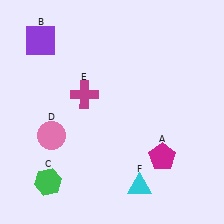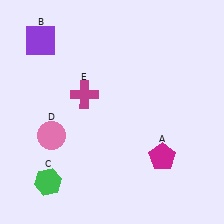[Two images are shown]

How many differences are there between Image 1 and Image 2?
There is 1 difference between the two images.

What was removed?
The cyan triangle (F) was removed in Image 2.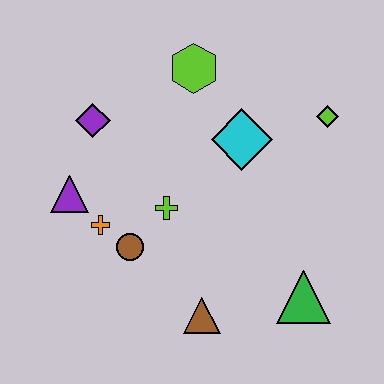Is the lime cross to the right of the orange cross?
Yes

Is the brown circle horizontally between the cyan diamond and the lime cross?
No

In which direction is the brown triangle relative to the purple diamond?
The brown triangle is below the purple diamond.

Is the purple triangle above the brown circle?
Yes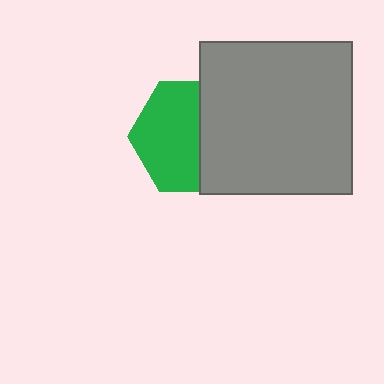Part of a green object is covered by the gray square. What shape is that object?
It is a hexagon.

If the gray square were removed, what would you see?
You would see the complete green hexagon.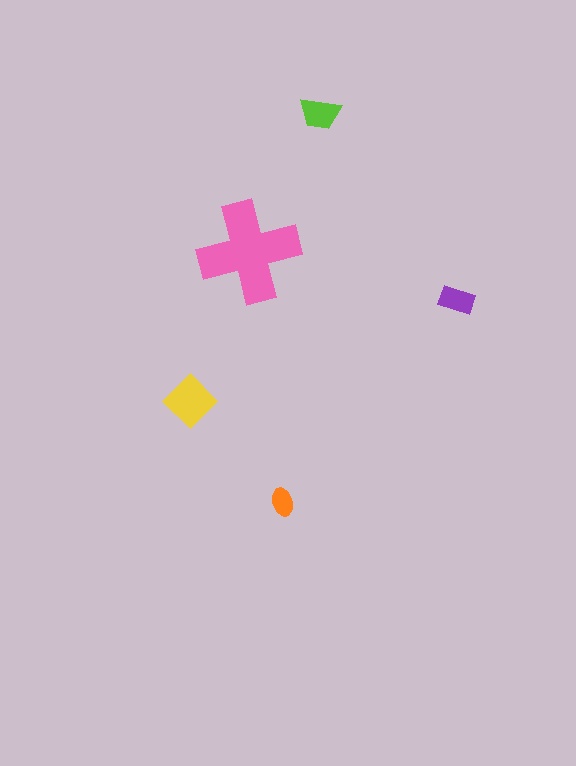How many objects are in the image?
There are 5 objects in the image.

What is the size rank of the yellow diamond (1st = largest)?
2nd.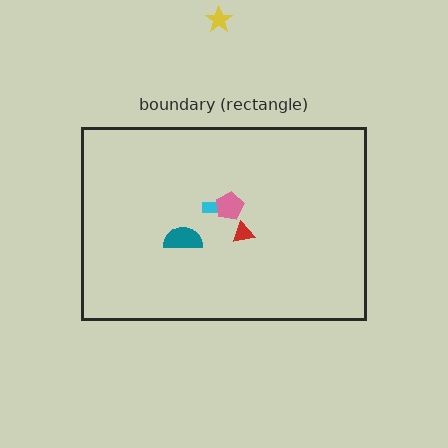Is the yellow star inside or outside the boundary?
Outside.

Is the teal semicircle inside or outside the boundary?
Inside.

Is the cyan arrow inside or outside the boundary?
Inside.